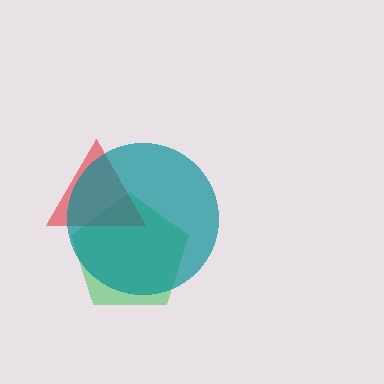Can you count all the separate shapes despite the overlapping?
Yes, there are 3 separate shapes.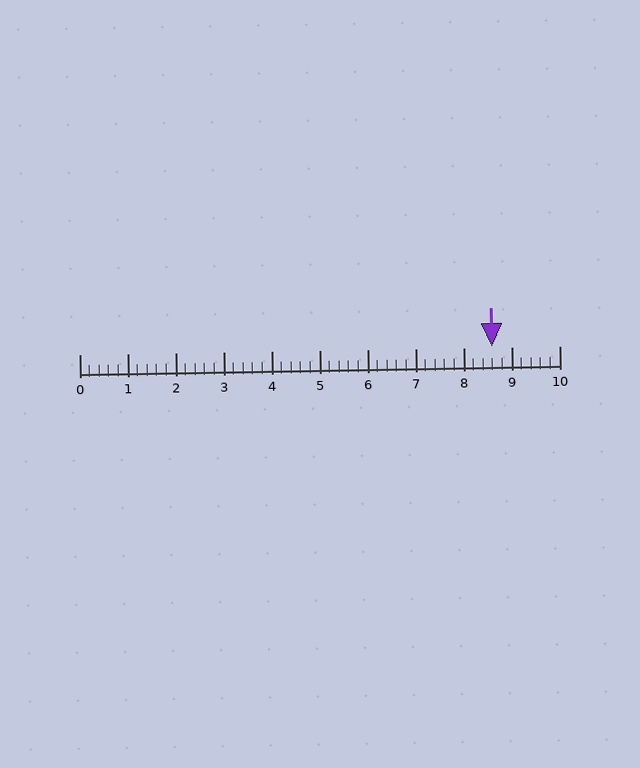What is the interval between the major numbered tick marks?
The major tick marks are spaced 1 units apart.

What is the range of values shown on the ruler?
The ruler shows values from 0 to 10.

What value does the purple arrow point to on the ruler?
The purple arrow points to approximately 8.6.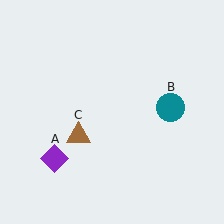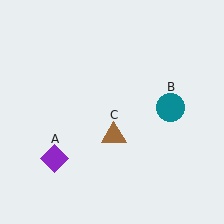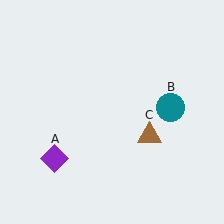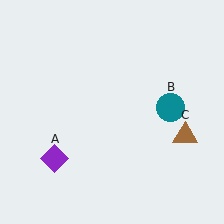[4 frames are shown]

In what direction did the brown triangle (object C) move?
The brown triangle (object C) moved right.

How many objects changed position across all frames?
1 object changed position: brown triangle (object C).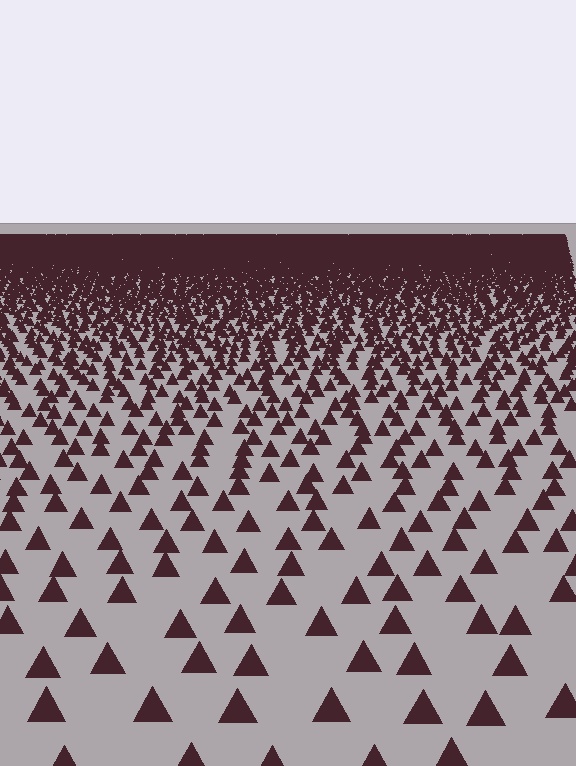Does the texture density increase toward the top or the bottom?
Density increases toward the top.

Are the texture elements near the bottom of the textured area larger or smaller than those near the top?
Larger. Near the bottom, elements are closer to the viewer and appear at a bigger on-screen size.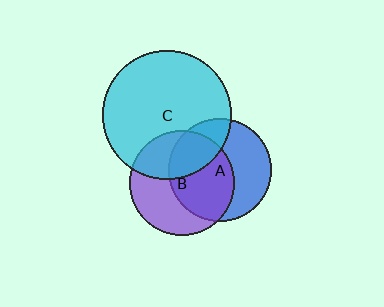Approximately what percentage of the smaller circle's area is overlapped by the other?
Approximately 30%.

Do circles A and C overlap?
Yes.